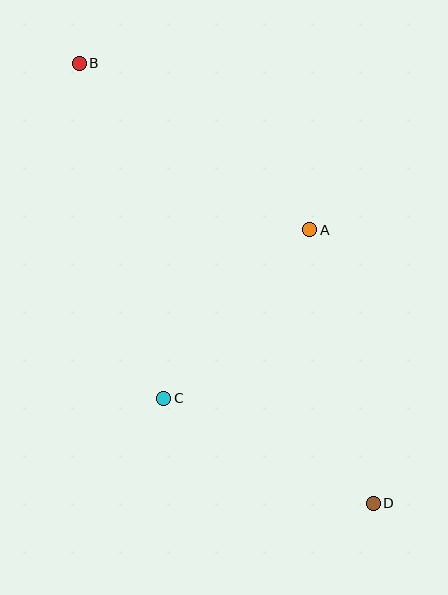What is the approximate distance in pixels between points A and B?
The distance between A and B is approximately 285 pixels.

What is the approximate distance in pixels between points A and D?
The distance between A and D is approximately 280 pixels.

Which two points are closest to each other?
Points A and C are closest to each other.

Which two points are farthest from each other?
Points B and D are farthest from each other.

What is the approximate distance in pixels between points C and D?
The distance between C and D is approximately 234 pixels.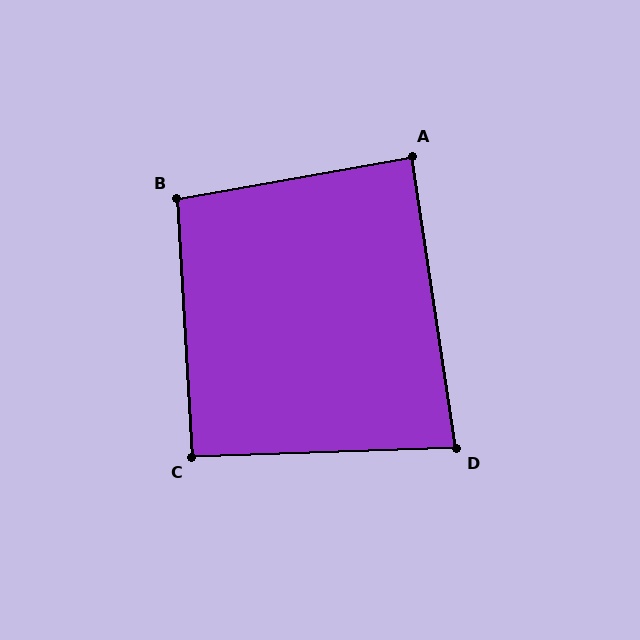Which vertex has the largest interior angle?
B, at approximately 97 degrees.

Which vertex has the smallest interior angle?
D, at approximately 83 degrees.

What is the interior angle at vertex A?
Approximately 88 degrees (approximately right).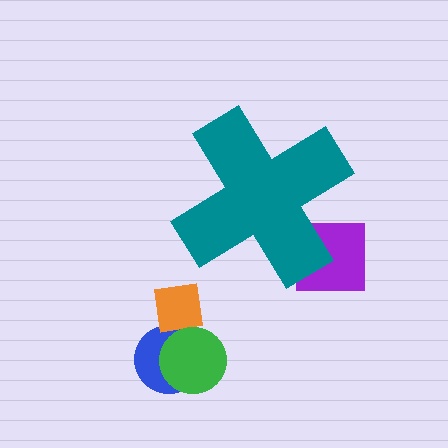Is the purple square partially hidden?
Yes, the purple square is partially hidden behind the teal cross.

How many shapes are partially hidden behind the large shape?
1 shape is partially hidden.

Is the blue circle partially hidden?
No, the blue circle is fully visible.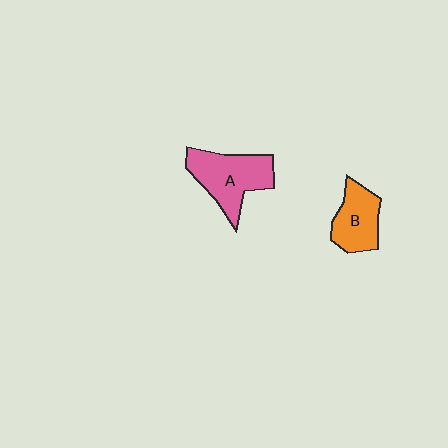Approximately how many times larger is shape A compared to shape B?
Approximately 1.4 times.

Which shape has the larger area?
Shape A (pink).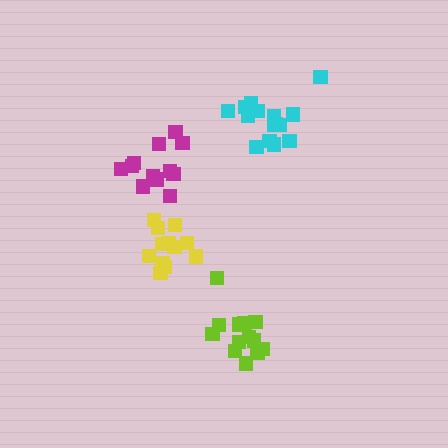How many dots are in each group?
Group 1: 13 dots, Group 2: 12 dots, Group 3: 12 dots, Group 4: 15 dots (52 total).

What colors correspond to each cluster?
The clusters are colored: lime, yellow, magenta, cyan.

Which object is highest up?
The cyan cluster is topmost.